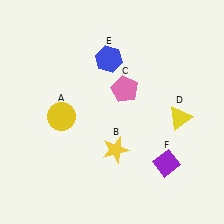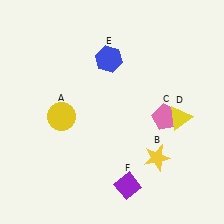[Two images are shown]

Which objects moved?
The objects that moved are: the yellow star (B), the pink pentagon (C), the purple diamond (F).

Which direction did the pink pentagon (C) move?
The pink pentagon (C) moved right.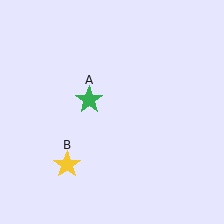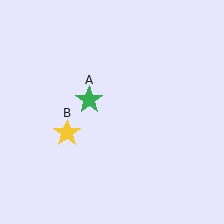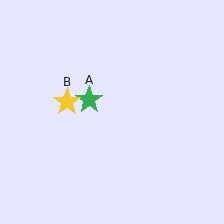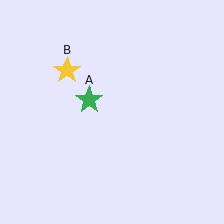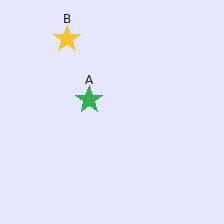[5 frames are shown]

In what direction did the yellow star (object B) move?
The yellow star (object B) moved up.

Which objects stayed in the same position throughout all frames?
Green star (object A) remained stationary.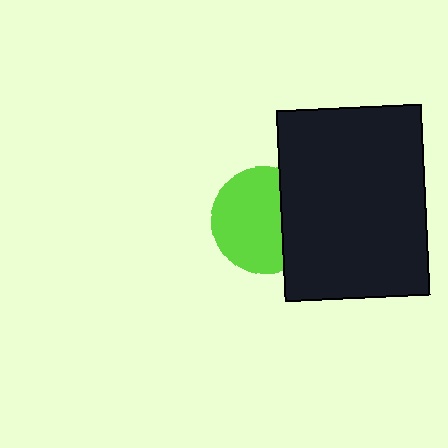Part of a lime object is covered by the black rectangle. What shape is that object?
It is a circle.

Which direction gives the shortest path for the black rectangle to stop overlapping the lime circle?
Moving right gives the shortest separation.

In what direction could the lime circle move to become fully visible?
The lime circle could move left. That would shift it out from behind the black rectangle entirely.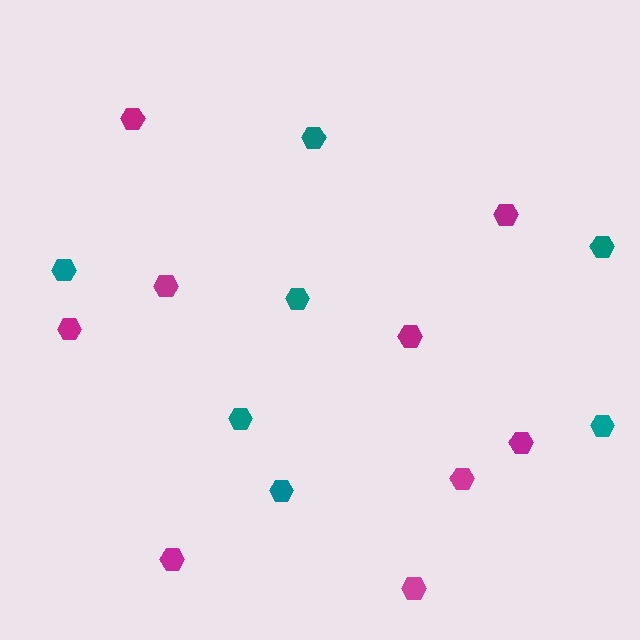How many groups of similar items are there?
There are 2 groups: one group of teal hexagons (7) and one group of magenta hexagons (9).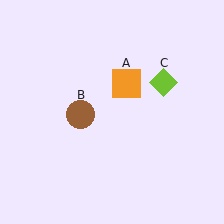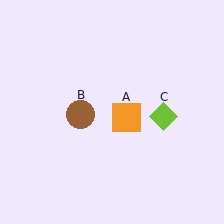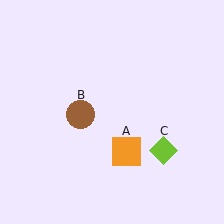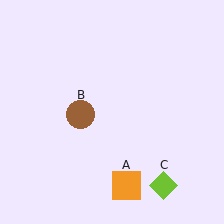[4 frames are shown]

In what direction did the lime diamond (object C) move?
The lime diamond (object C) moved down.